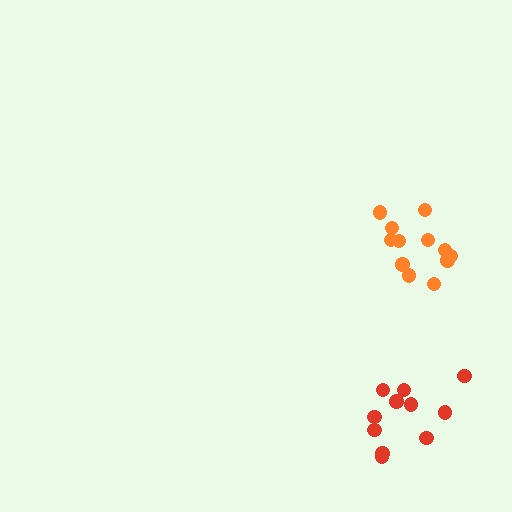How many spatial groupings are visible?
There are 2 spatial groupings.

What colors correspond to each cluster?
The clusters are colored: red, orange.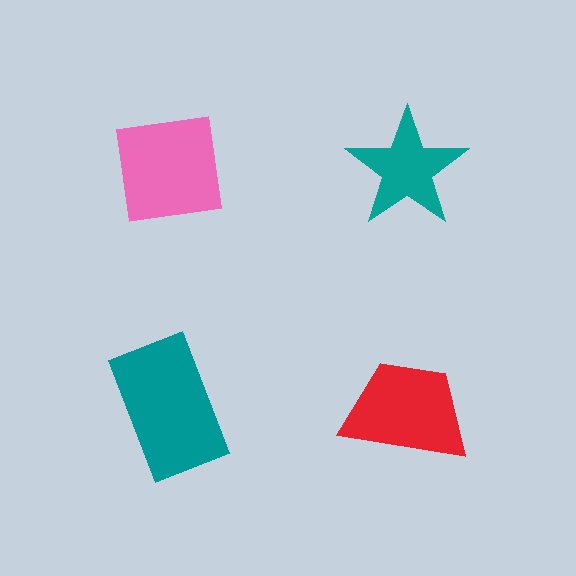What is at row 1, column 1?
A pink square.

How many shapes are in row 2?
2 shapes.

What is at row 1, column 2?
A teal star.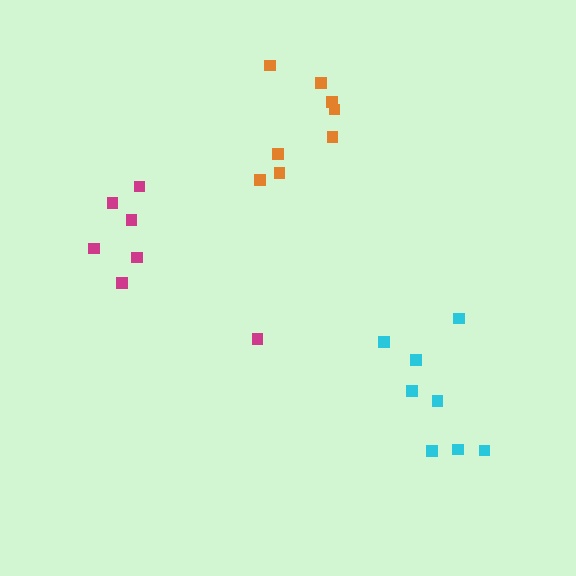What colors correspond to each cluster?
The clusters are colored: orange, cyan, magenta.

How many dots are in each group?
Group 1: 8 dots, Group 2: 8 dots, Group 3: 7 dots (23 total).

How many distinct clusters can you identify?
There are 3 distinct clusters.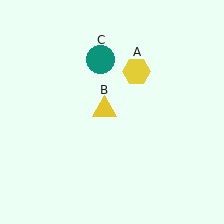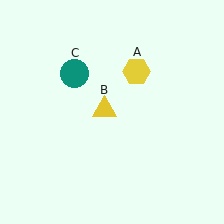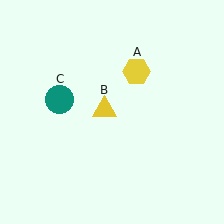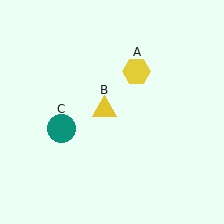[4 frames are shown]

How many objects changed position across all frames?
1 object changed position: teal circle (object C).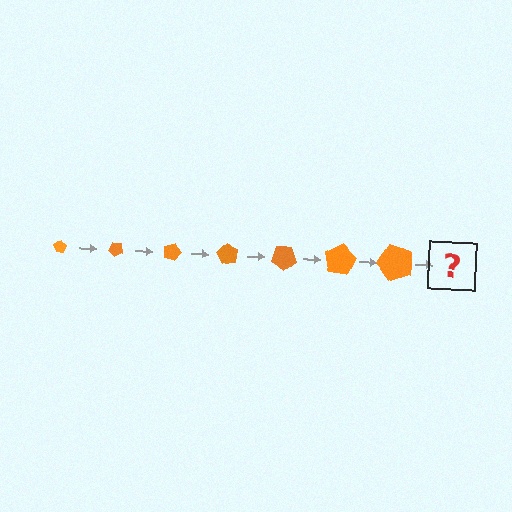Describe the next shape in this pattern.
It should be a pentagon, larger than the previous one and rotated 315 degrees from the start.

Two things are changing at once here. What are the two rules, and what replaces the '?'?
The two rules are that the pentagon grows larger each step and it rotates 45 degrees each step. The '?' should be a pentagon, larger than the previous one and rotated 315 degrees from the start.